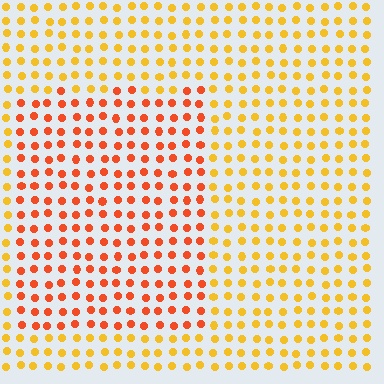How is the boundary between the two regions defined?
The boundary is defined purely by a slight shift in hue (about 34 degrees). Spacing, size, and orientation are identical on both sides.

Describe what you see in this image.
The image is filled with small yellow elements in a uniform arrangement. A rectangle-shaped region is visible where the elements are tinted to a slightly different hue, forming a subtle color boundary.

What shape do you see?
I see a rectangle.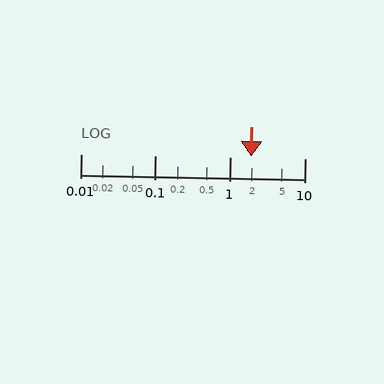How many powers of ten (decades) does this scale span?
The scale spans 3 decades, from 0.01 to 10.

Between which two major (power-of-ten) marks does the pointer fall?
The pointer is between 1 and 10.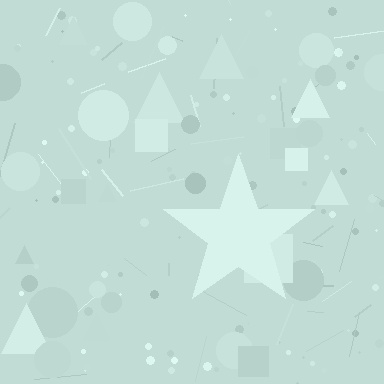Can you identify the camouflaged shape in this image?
The camouflaged shape is a star.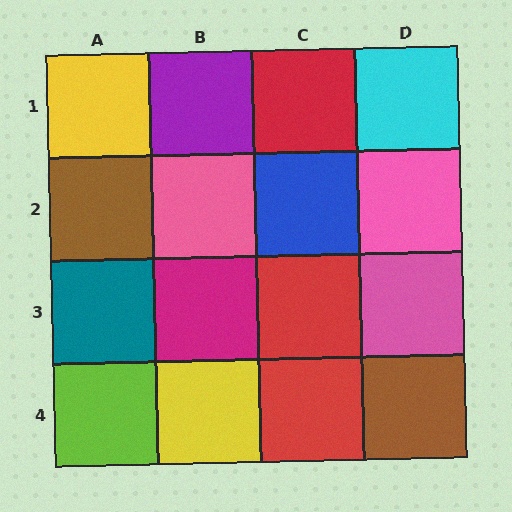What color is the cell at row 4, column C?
Red.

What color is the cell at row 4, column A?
Lime.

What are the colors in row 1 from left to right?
Yellow, purple, red, cyan.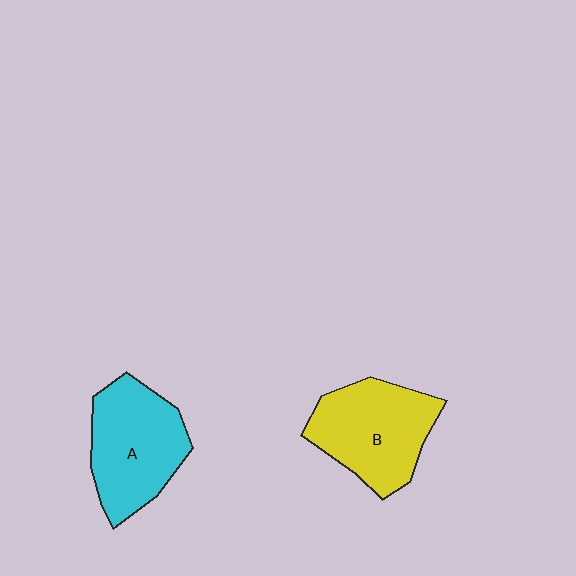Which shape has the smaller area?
Shape A (cyan).